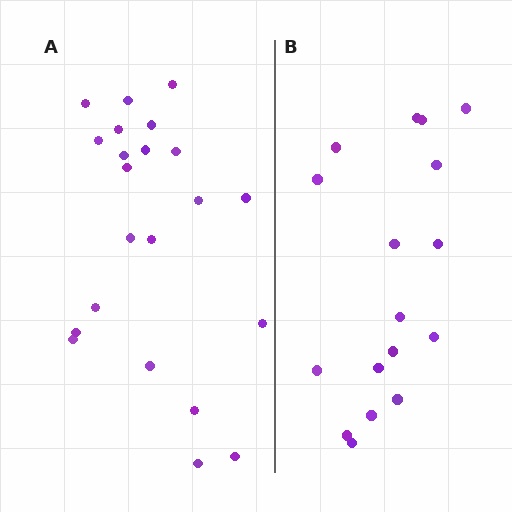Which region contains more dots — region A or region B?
Region A (the left region) has more dots.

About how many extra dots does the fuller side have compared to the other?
Region A has about 5 more dots than region B.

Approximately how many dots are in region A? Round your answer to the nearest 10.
About 20 dots. (The exact count is 22, which rounds to 20.)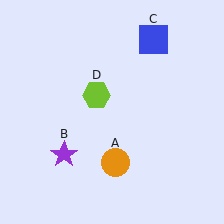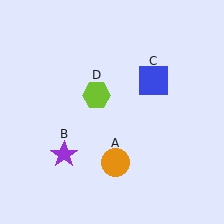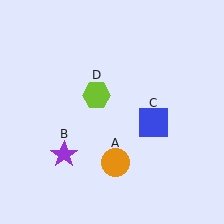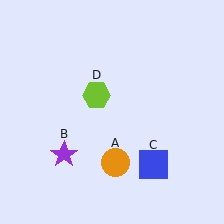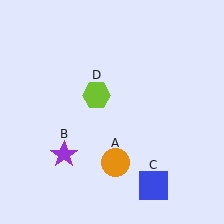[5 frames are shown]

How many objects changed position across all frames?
1 object changed position: blue square (object C).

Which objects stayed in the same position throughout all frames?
Orange circle (object A) and purple star (object B) and lime hexagon (object D) remained stationary.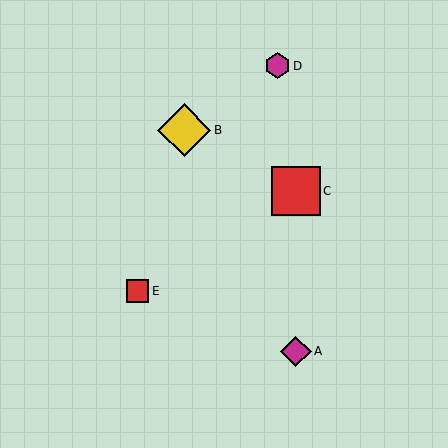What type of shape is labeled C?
Shape C is a red square.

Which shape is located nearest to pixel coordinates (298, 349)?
The magenta diamond (labeled A) at (296, 351) is nearest to that location.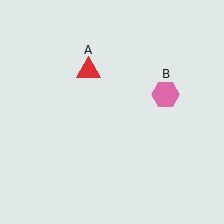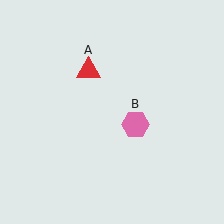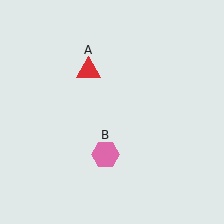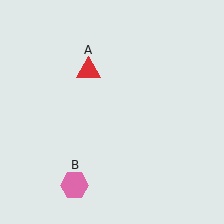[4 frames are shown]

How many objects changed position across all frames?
1 object changed position: pink hexagon (object B).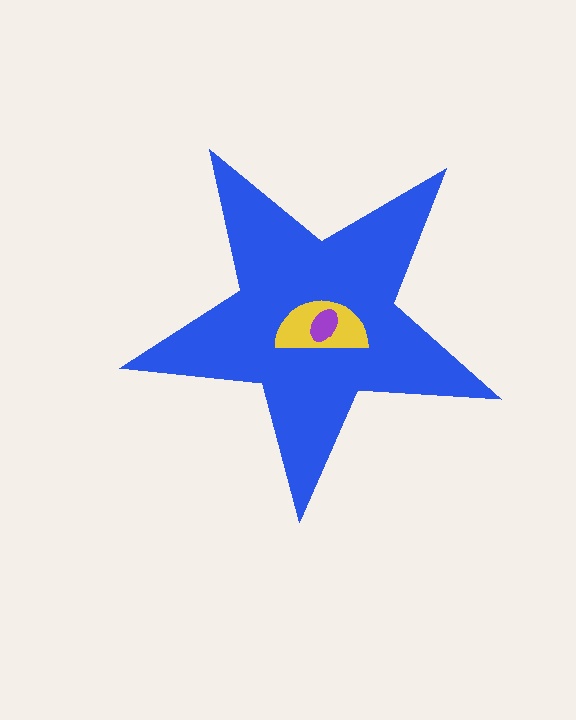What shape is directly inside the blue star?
The yellow semicircle.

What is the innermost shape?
The purple ellipse.